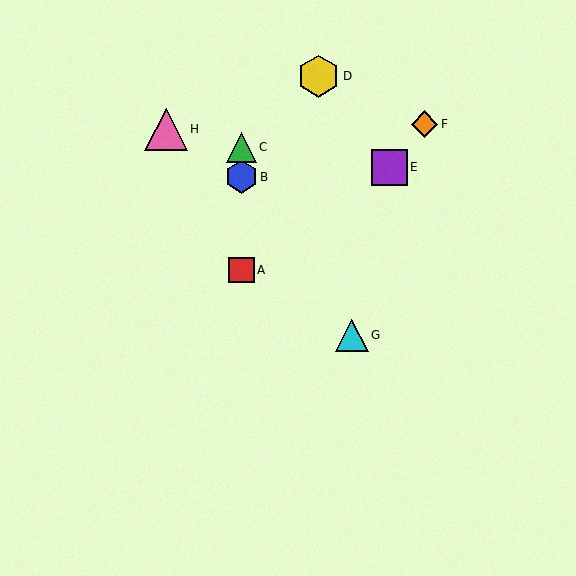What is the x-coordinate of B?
Object B is at x≈241.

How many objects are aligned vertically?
3 objects (A, B, C) are aligned vertically.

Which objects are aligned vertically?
Objects A, B, C are aligned vertically.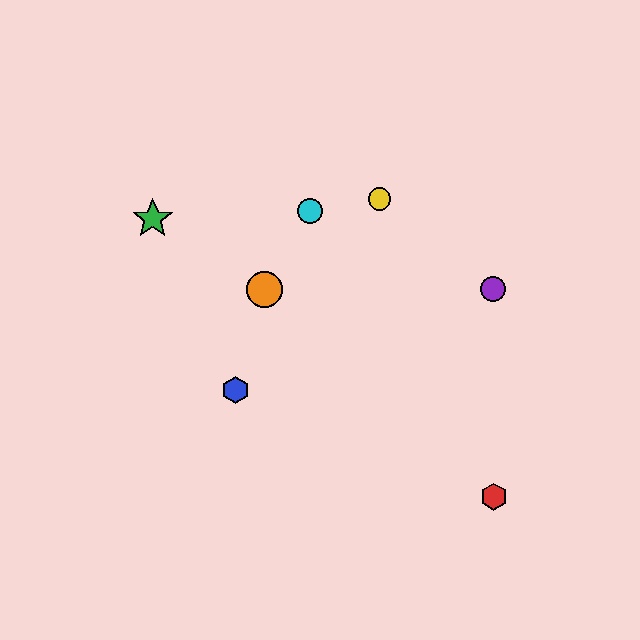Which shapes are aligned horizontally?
The purple circle, the orange circle are aligned horizontally.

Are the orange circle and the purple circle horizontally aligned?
Yes, both are at y≈289.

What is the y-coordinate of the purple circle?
The purple circle is at y≈289.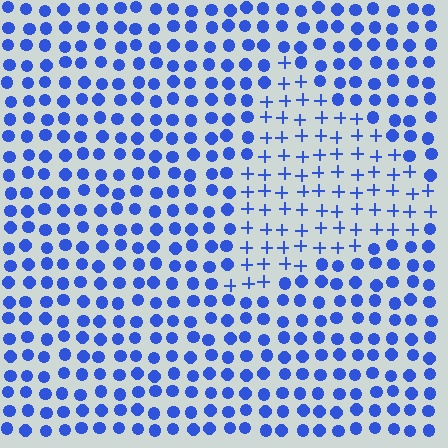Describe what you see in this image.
The image is filled with small blue elements arranged in a uniform grid. A triangle-shaped region contains plus signs, while the surrounding area contains circles. The boundary is defined purely by the change in element shape.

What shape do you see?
I see a triangle.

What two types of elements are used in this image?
The image uses plus signs inside the triangle region and circles outside it.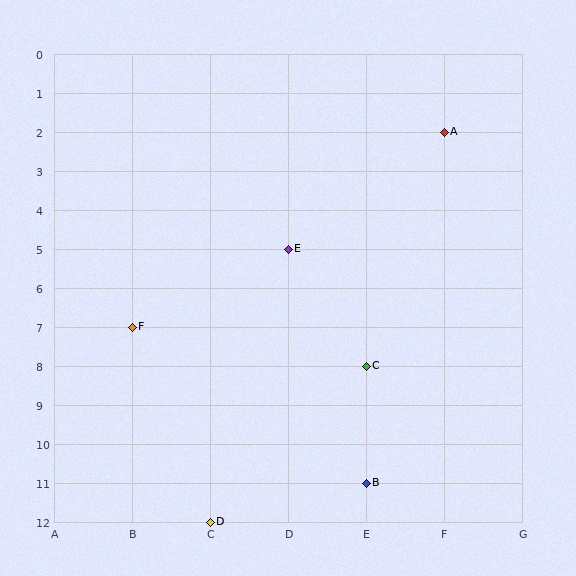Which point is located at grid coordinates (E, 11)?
Point B is at (E, 11).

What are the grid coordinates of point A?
Point A is at grid coordinates (F, 2).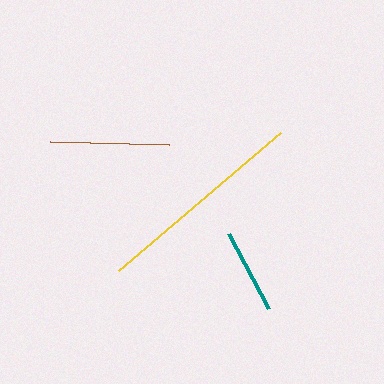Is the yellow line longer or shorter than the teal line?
The yellow line is longer than the teal line.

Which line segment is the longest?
The yellow line is the longest at approximately 213 pixels.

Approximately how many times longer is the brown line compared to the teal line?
The brown line is approximately 1.4 times the length of the teal line.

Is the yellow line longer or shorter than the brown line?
The yellow line is longer than the brown line.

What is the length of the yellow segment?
The yellow segment is approximately 213 pixels long.